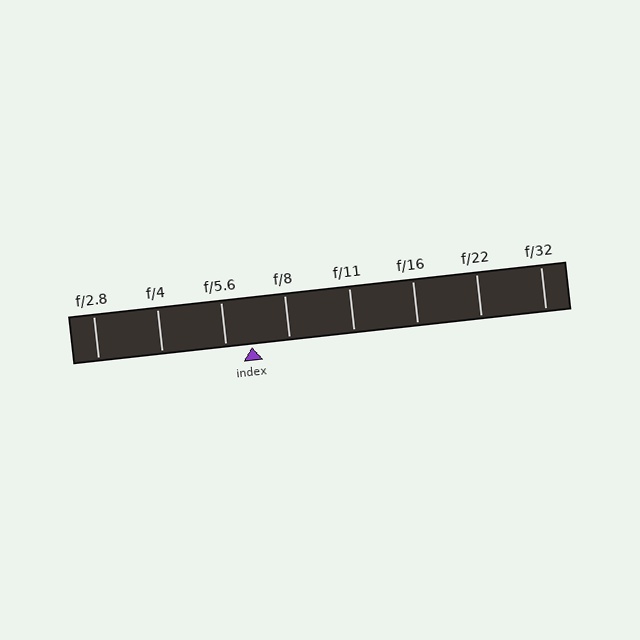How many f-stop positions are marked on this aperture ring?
There are 8 f-stop positions marked.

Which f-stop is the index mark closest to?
The index mark is closest to f/5.6.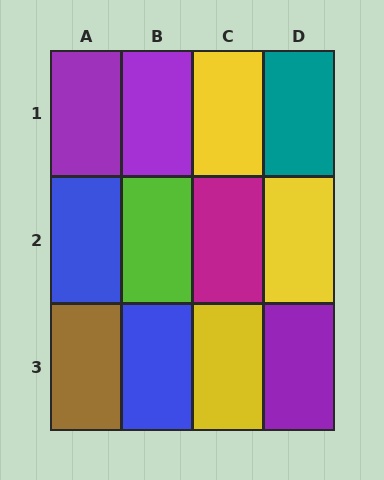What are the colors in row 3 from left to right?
Brown, blue, yellow, purple.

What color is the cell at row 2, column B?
Lime.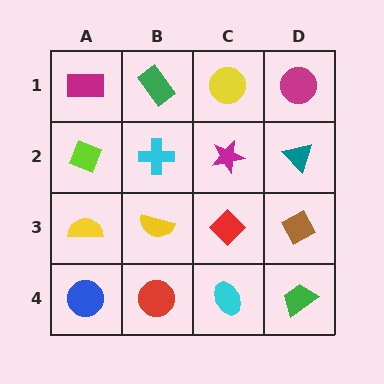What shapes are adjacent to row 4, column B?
A yellow semicircle (row 3, column B), a blue circle (row 4, column A), a cyan ellipse (row 4, column C).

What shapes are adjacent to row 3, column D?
A teal triangle (row 2, column D), a green trapezoid (row 4, column D), a red diamond (row 3, column C).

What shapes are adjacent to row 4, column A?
A yellow semicircle (row 3, column A), a red circle (row 4, column B).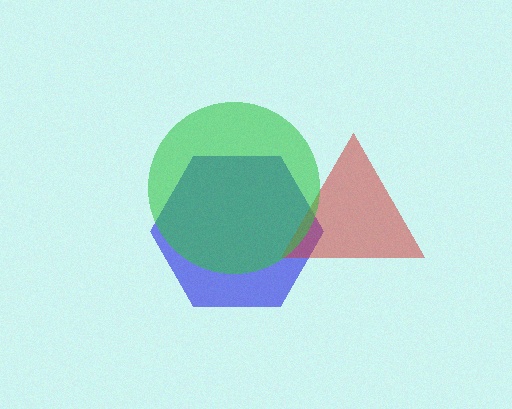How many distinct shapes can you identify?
There are 3 distinct shapes: a blue hexagon, a red triangle, a green circle.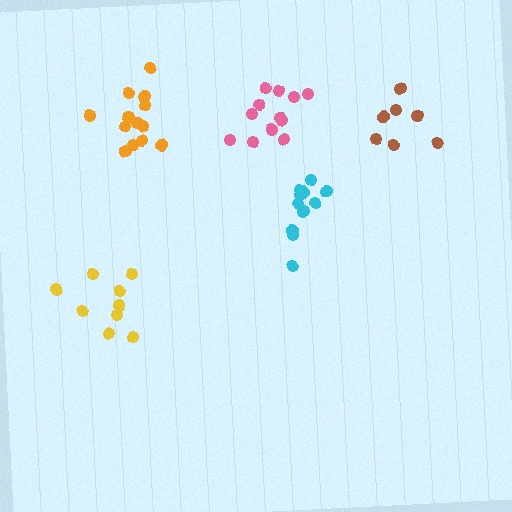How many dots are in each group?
Group 1: 11 dots, Group 2: 7 dots, Group 3: 9 dots, Group 4: 13 dots, Group 5: 12 dots (52 total).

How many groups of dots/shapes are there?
There are 5 groups.